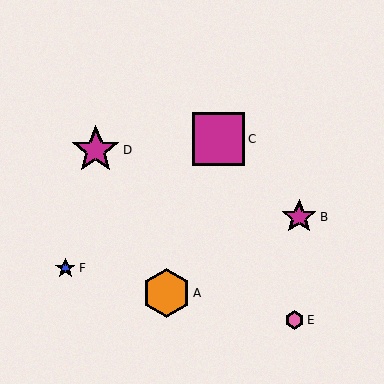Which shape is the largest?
The magenta square (labeled C) is the largest.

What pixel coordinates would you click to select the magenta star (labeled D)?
Click at (96, 150) to select the magenta star D.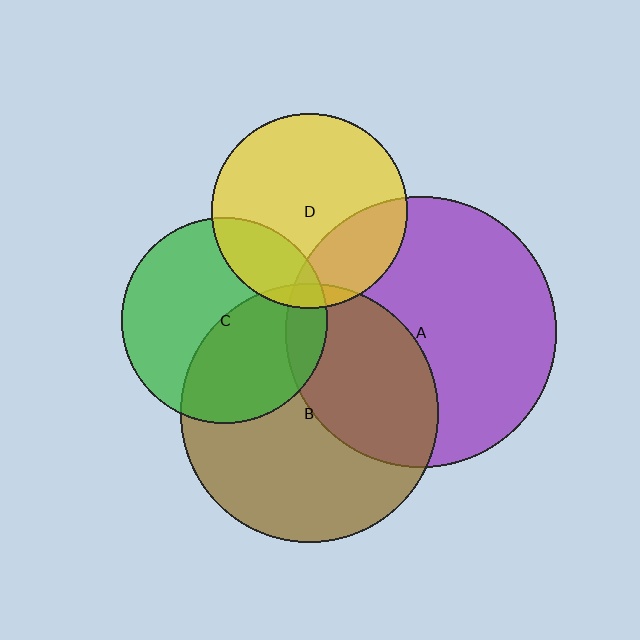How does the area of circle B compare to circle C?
Approximately 1.6 times.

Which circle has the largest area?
Circle A (purple).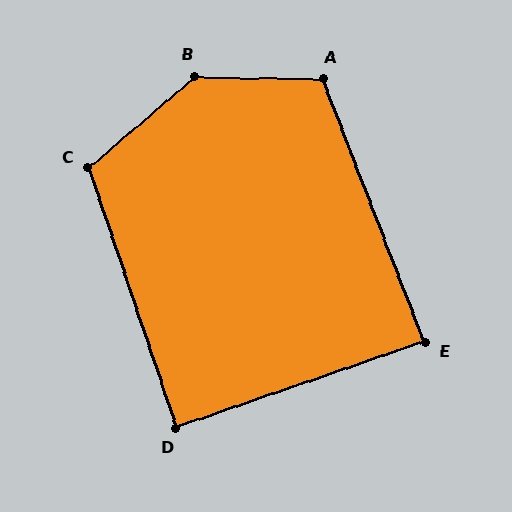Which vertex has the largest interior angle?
B, at approximately 138 degrees.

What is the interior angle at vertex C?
Approximately 112 degrees (obtuse).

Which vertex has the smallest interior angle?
E, at approximately 88 degrees.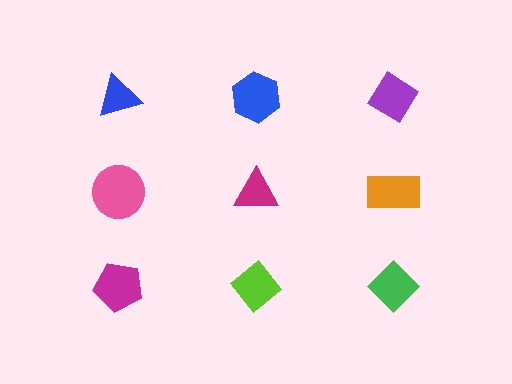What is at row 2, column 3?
An orange rectangle.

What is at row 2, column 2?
A magenta triangle.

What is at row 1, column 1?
A blue triangle.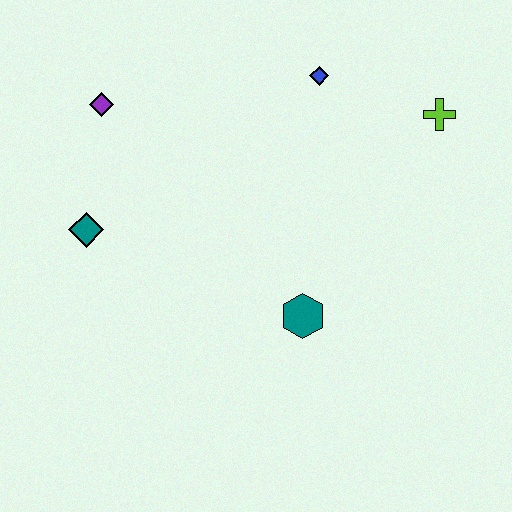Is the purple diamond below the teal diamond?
No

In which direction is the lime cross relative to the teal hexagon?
The lime cross is above the teal hexagon.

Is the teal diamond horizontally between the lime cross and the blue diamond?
No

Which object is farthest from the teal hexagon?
The purple diamond is farthest from the teal hexagon.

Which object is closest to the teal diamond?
The purple diamond is closest to the teal diamond.